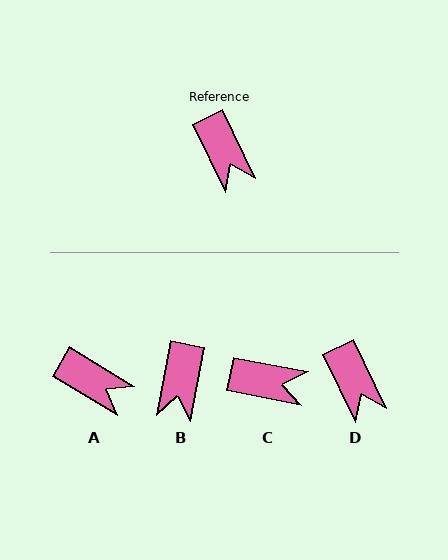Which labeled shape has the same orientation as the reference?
D.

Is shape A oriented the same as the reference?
No, it is off by about 33 degrees.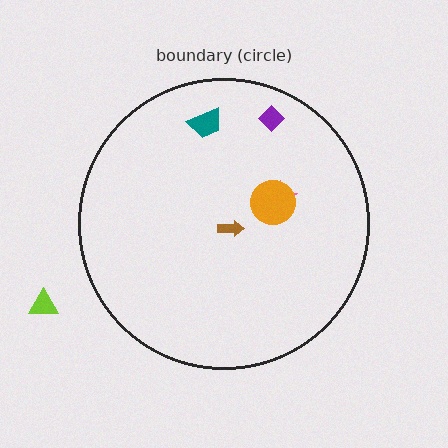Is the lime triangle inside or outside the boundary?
Outside.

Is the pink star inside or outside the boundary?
Inside.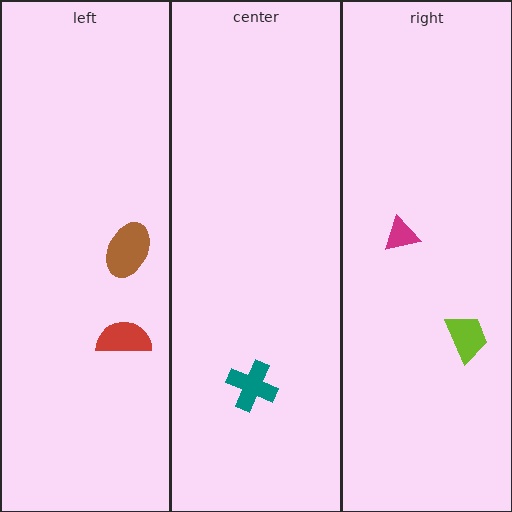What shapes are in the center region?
The teal cross.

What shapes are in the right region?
The magenta triangle, the lime trapezoid.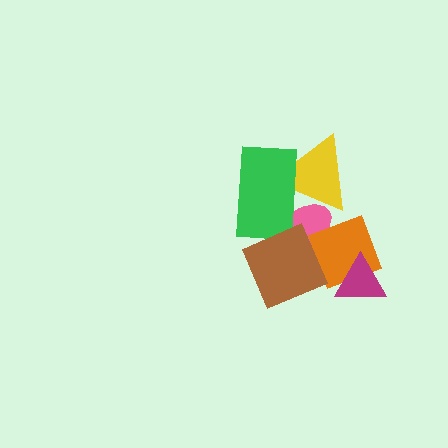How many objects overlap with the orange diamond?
3 objects overlap with the orange diamond.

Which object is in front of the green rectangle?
The brown diamond is in front of the green rectangle.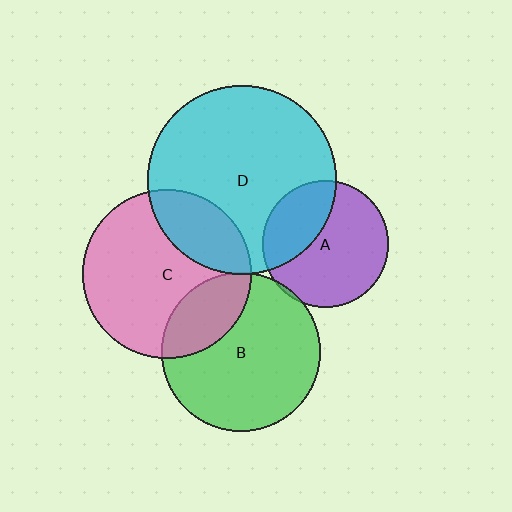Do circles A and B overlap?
Yes.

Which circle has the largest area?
Circle D (cyan).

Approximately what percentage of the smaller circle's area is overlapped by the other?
Approximately 5%.